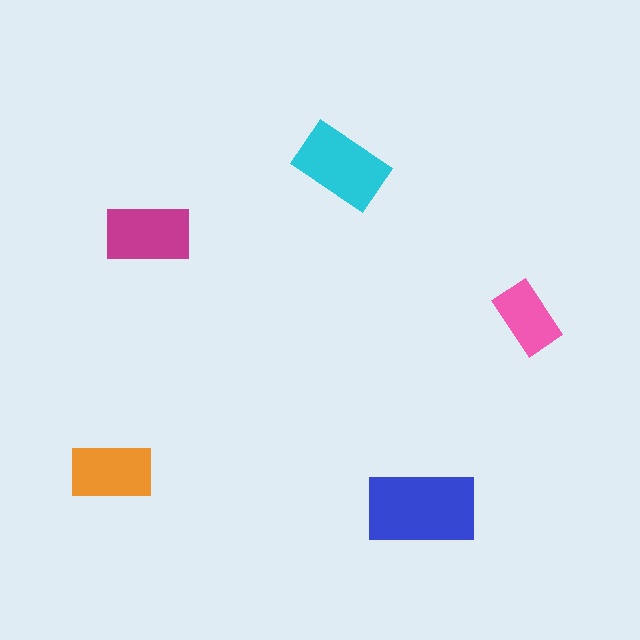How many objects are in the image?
There are 5 objects in the image.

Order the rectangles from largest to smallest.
the blue one, the cyan one, the magenta one, the orange one, the pink one.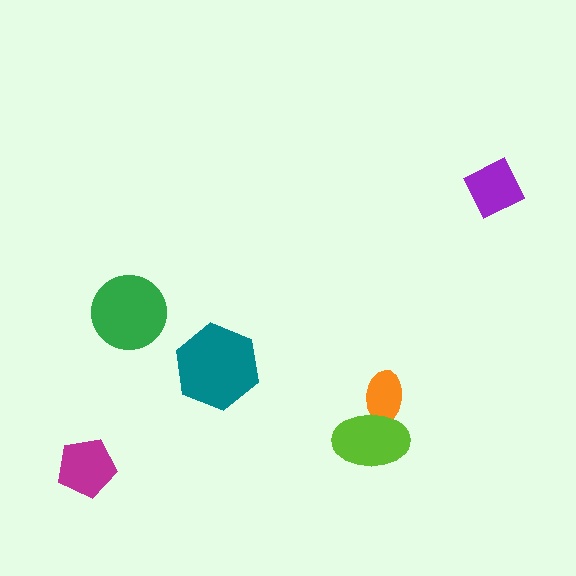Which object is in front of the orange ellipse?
The lime ellipse is in front of the orange ellipse.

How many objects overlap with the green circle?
0 objects overlap with the green circle.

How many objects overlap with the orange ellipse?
1 object overlaps with the orange ellipse.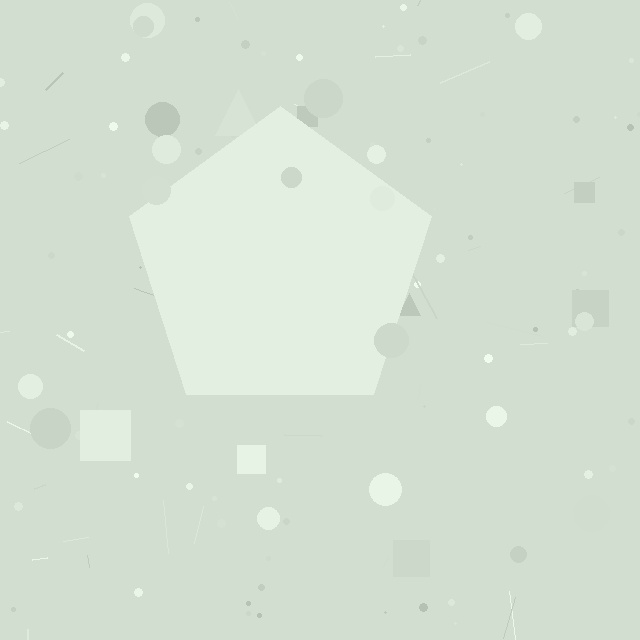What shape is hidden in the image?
A pentagon is hidden in the image.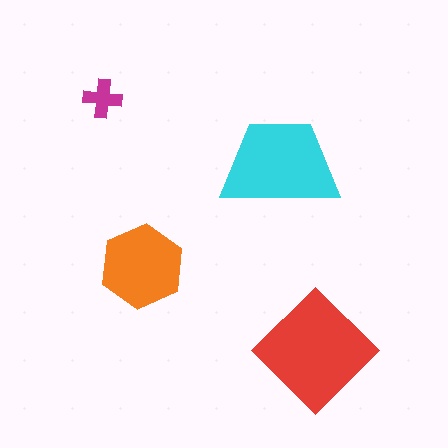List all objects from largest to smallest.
The red diamond, the cyan trapezoid, the orange hexagon, the magenta cross.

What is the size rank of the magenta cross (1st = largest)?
4th.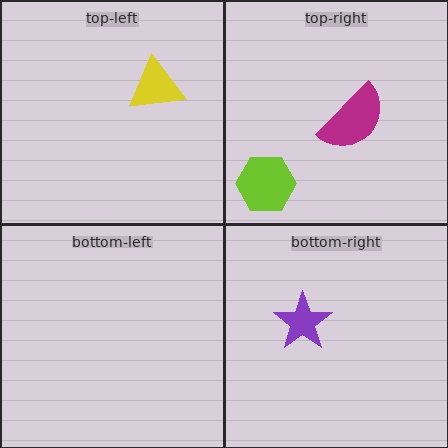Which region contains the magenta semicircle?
The top-right region.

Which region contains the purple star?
The bottom-right region.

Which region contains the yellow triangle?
The top-left region.